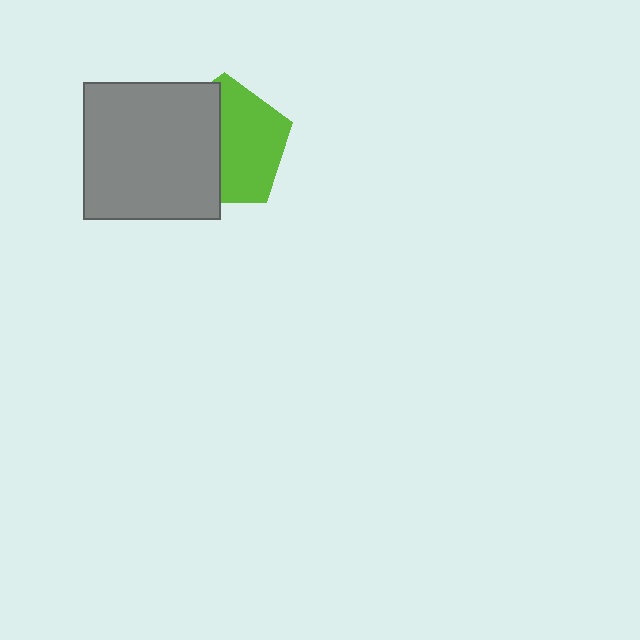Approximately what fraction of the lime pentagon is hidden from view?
Roughly 47% of the lime pentagon is hidden behind the gray square.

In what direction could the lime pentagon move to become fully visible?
The lime pentagon could move right. That would shift it out from behind the gray square entirely.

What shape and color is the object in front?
The object in front is a gray square.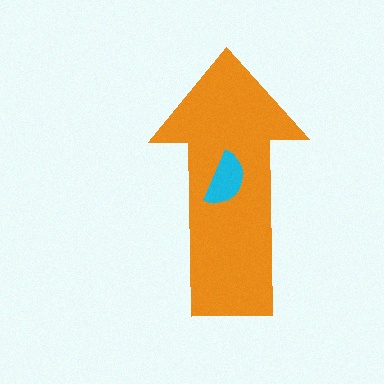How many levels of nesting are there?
2.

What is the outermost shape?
The orange arrow.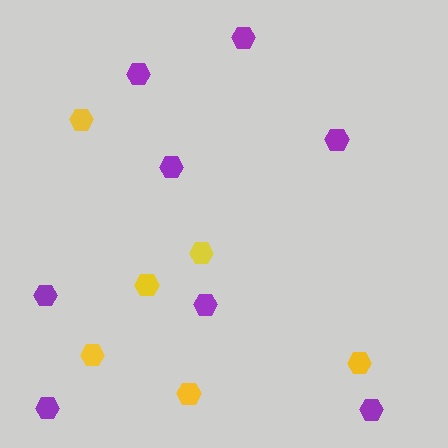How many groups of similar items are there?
There are 2 groups: one group of yellow hexagons (6) and one group of purple hexagons (8).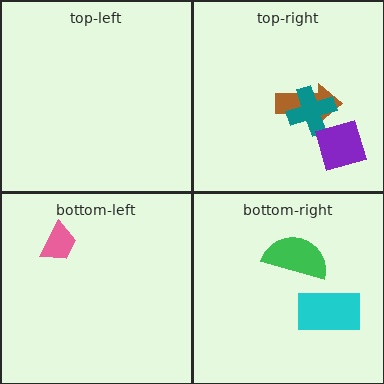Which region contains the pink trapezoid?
The bottom-left region.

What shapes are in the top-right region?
The brown arrow, the teal cross, the purple diamond.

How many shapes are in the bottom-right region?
2.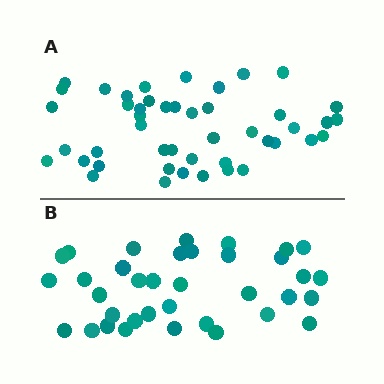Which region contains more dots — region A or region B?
Region A (the top region) has more dots.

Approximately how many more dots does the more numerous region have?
Region A has roughly 10 or so more dots than region B.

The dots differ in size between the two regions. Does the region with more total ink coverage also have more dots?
No. Region B has more total ink coverage because its dots are larger, but region A actually contains more individual dots. Total area can be misleading — the number of items is what matters here.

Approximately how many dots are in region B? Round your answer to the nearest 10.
About 40 dots. (The exact count is 36, which rounds to 40.)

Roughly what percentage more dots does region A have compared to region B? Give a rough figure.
About 30% more.